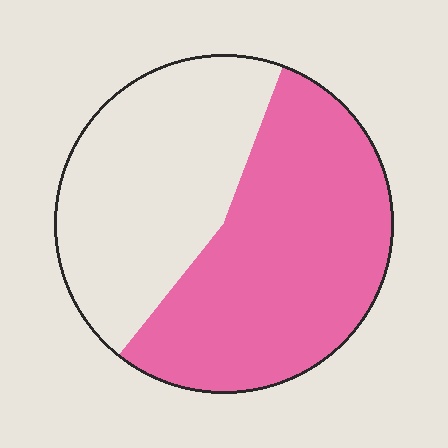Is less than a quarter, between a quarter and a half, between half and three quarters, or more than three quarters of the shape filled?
Between half and three quarters.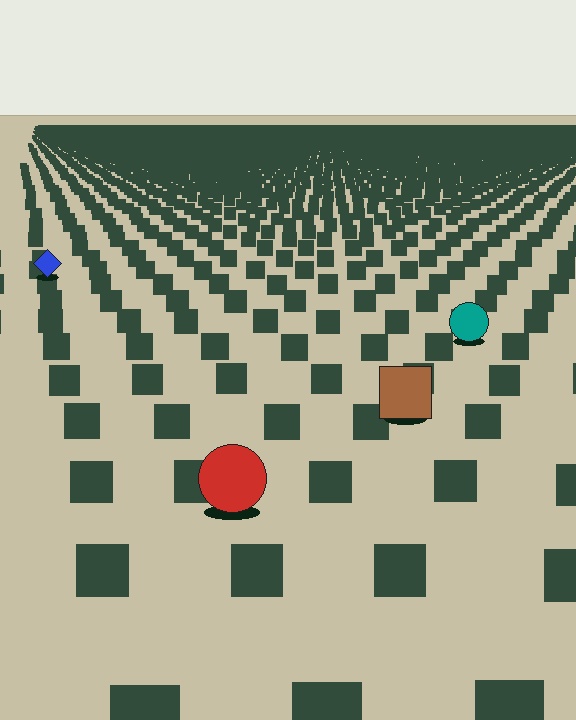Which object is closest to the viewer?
The red circle is closest. The texture marks near it are larger and more spread out.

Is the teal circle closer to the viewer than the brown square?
No. The brown square is closer — you can tell from the texture gradient: the ground texture is coarser near it.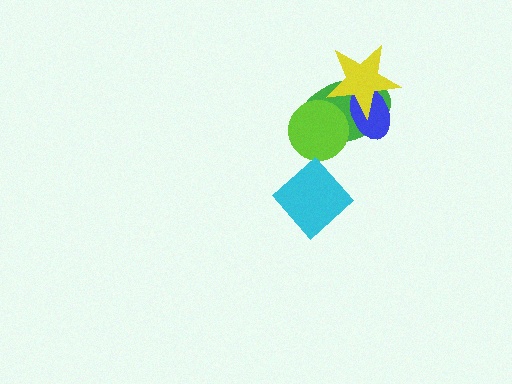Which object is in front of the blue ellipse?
The yellow star is in front of the blue ellipse.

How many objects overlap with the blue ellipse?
2 objects overlap with the blue ellipse.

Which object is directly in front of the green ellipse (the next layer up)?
The blue ellipse is directly in front of the green ellipse.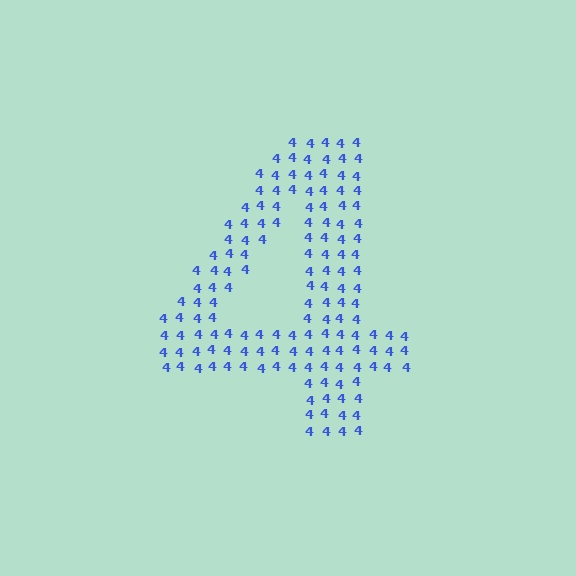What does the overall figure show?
The overall figure shows the digit 4.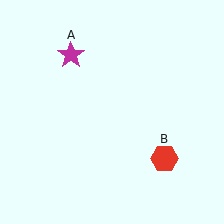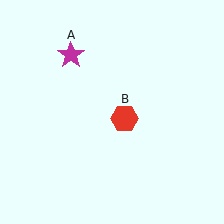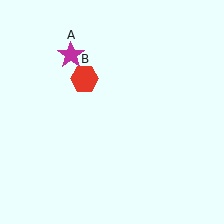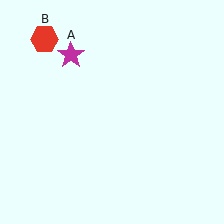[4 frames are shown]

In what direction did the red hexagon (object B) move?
The red hexagon (object B) moved up and to the left.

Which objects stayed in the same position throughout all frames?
Magenta star (object A) remained stationary.